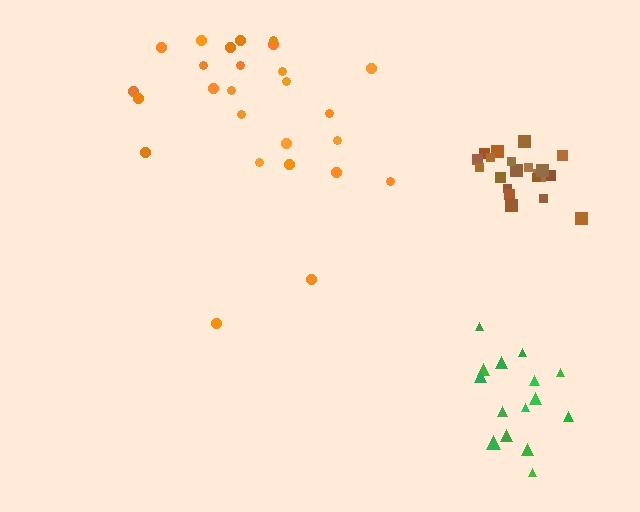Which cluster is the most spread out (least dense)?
Orange.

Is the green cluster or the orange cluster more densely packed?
Green.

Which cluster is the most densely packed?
Brown.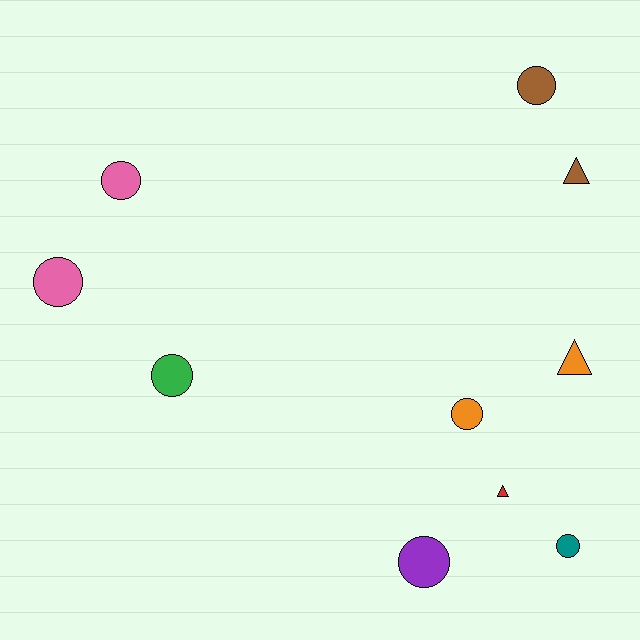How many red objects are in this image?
There is 1 red object.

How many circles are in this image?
There are 7 circles.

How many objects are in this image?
There are 10 objects.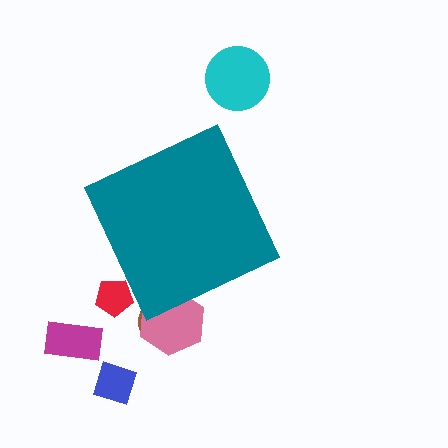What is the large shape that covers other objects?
A teal diamond.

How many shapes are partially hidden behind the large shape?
3 shapes are partially hidden.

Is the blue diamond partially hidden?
No, the blue diamond is fully visible.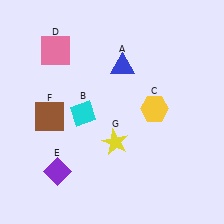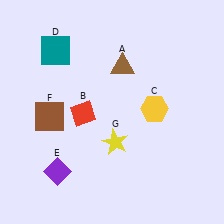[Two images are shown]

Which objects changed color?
A changed from blue to brown. B changed from cyan to red. D changed from pink to teal.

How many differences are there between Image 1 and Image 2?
There are 3 differences between the two images.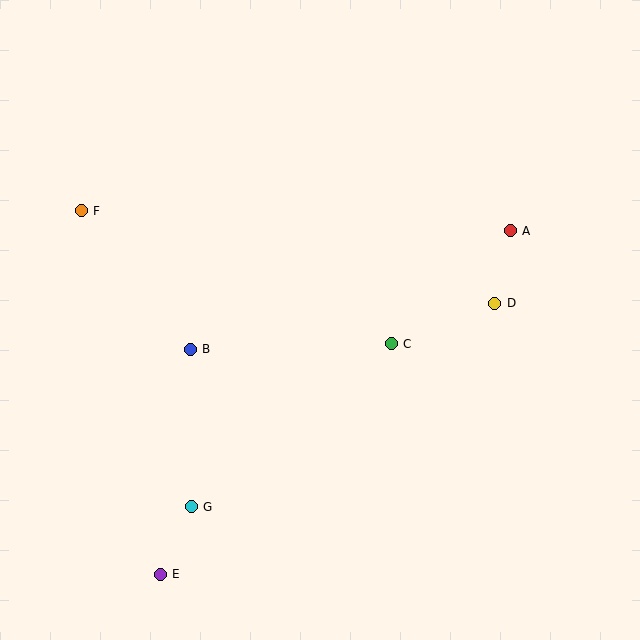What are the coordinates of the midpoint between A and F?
The midpoint between A and F is at (296, 221).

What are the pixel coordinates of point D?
Point D is at (495, 303).